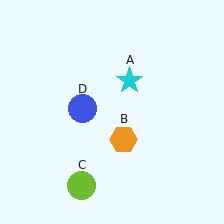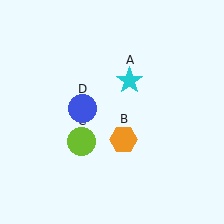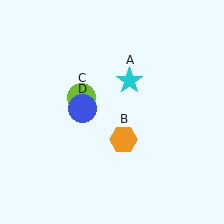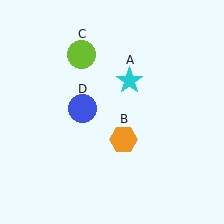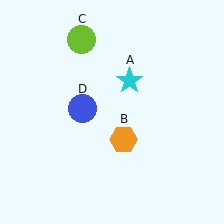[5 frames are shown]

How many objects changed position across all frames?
1 object changed position: lime circle (object C).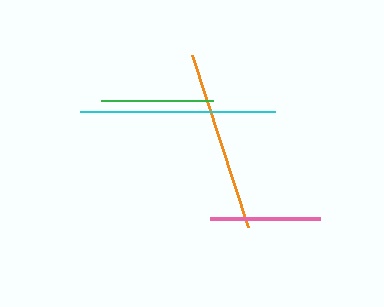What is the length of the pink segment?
The pink segment is approximately 110 pixels long.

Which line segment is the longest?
The cyan line is the longest at approximately 195 pixels.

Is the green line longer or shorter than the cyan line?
The cyan line is longer than the green line.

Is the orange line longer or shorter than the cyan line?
The cyan line is longer than the orange line.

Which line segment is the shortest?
The pink line is the shortest at approximately 110 pixels.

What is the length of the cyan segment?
The cyan segment is approximately 195 pixels long.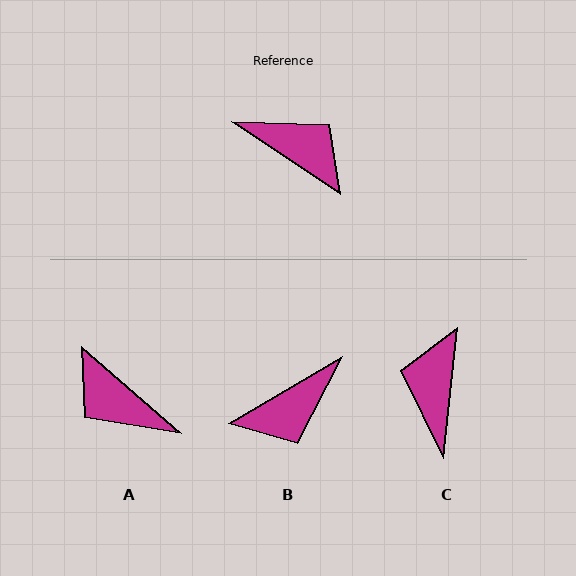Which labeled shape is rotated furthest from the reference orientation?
A, about 173 degrees away.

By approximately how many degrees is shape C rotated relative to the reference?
Approximately 118 degrees counter-clockwise.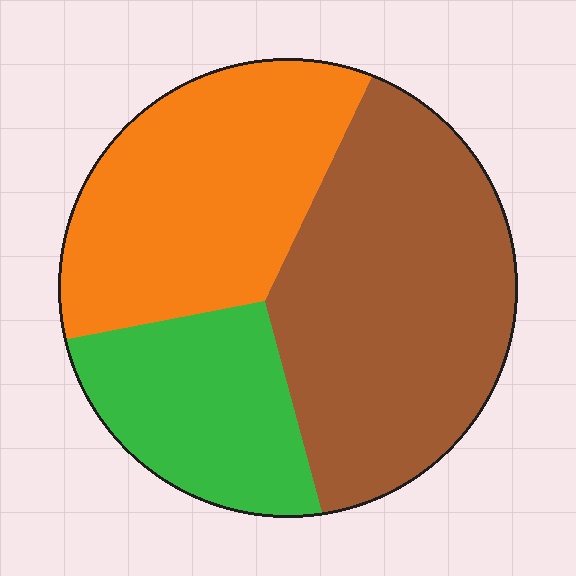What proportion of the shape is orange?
Orange covers about 35% of the shape.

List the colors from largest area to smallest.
From largest to smallest: brown, orange, green.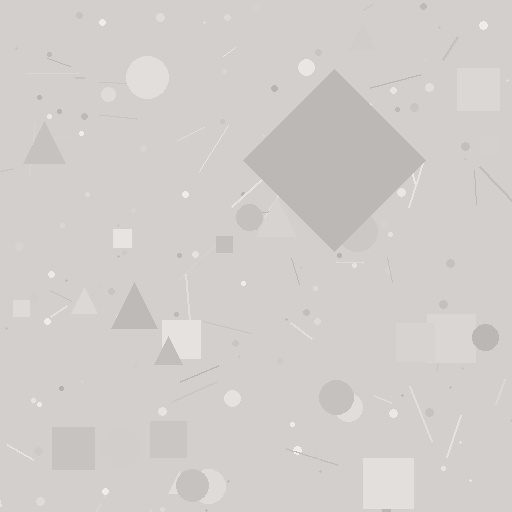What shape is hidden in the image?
A diamond is hidden in the image.